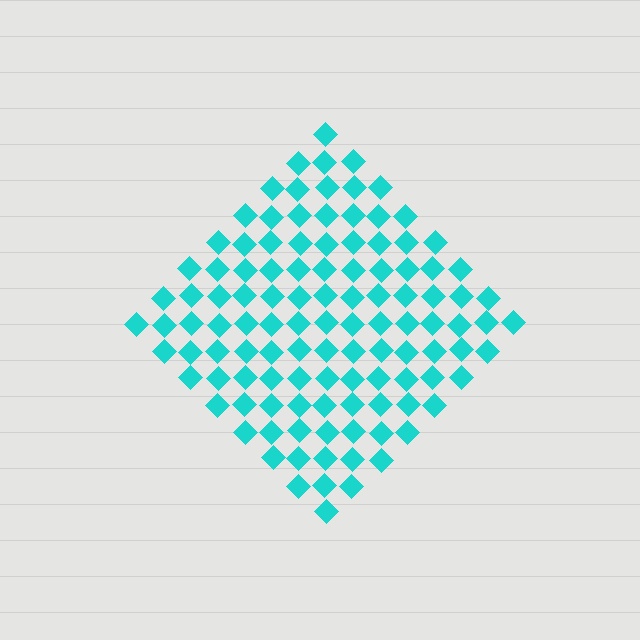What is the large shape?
The large shape is a diamond.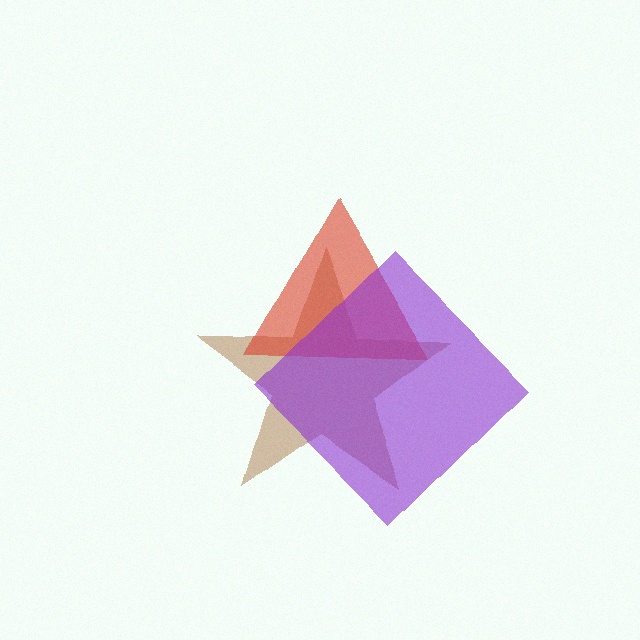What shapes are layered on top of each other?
The layered shapes are: a brown star, a red triangle, a purple diamond.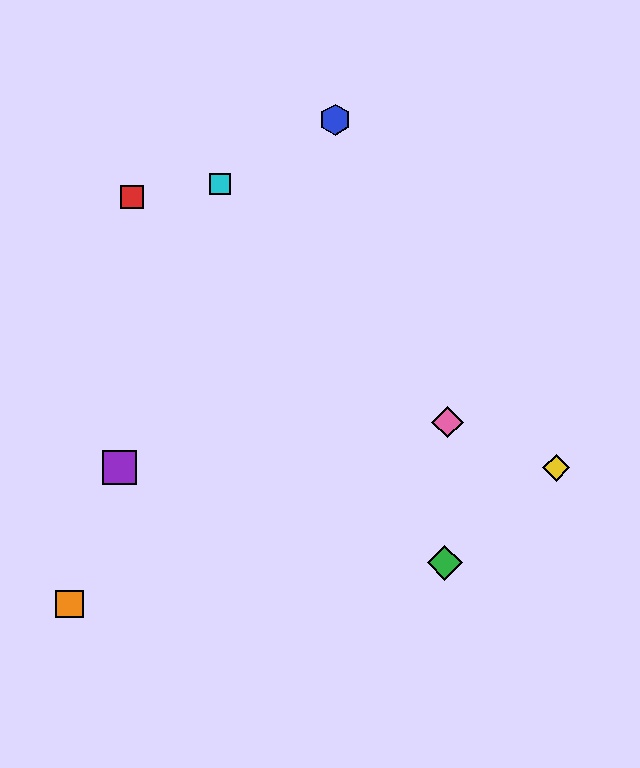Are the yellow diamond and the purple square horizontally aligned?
Yes, both are at y≈468.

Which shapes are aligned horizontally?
The yellow diamond, the purple square are aligned horizontally.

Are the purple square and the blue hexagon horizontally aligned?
No, the purple square is at y≈468 and the blue hexagon is at y≈120.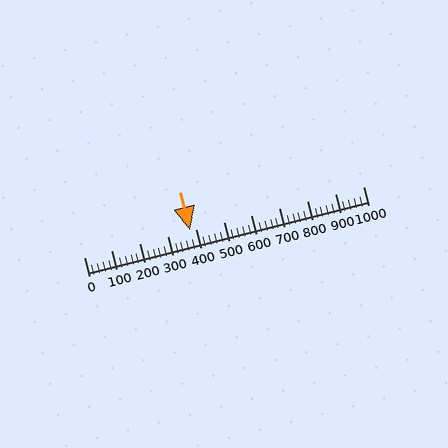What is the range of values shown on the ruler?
The ruler shows values from 0 to 1000.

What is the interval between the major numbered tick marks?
The major tick marks are spaced 100 units apart.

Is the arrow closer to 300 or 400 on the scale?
The arrow is closer to 400.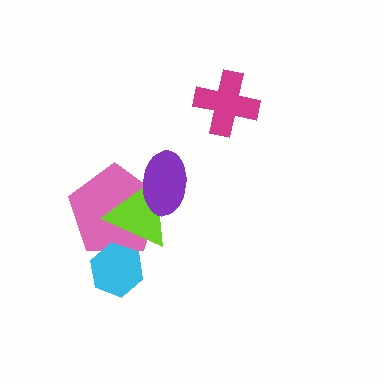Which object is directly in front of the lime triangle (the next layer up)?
The purple ellipse is directly in front of the lime triangle.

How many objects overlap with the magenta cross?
0 objects overlap with the magenta cross.